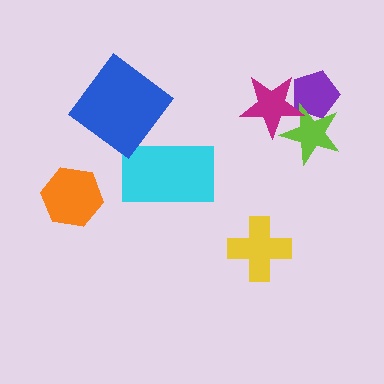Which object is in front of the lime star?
The magenta star is in front of the lime star.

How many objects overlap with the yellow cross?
0 objects overlap with the yellow cross.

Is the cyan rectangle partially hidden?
No, no other shape covers it.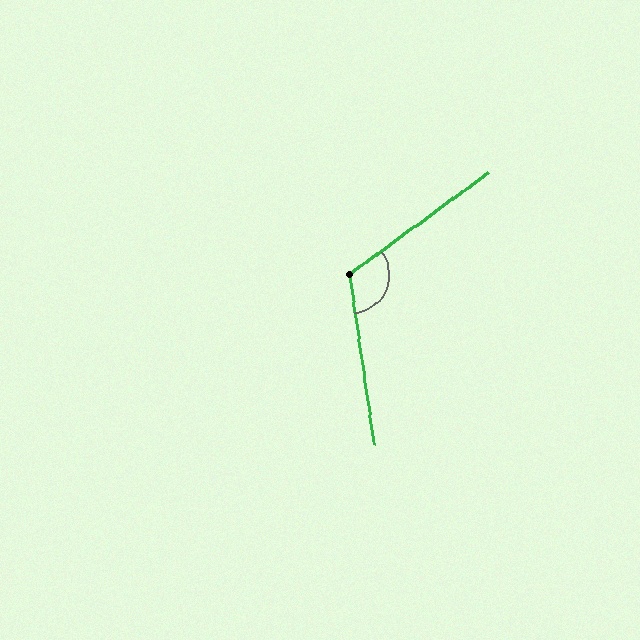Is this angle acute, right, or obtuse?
It is obtuse.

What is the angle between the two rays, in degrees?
Approximately 118 degrees.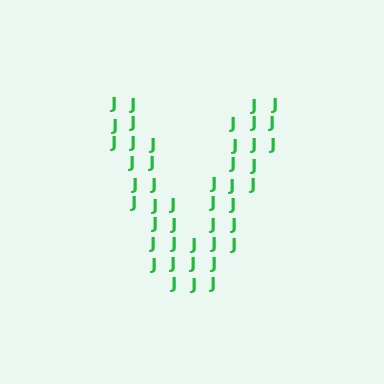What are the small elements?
The small elements are letter J's.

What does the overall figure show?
The overall figure shows the letter V.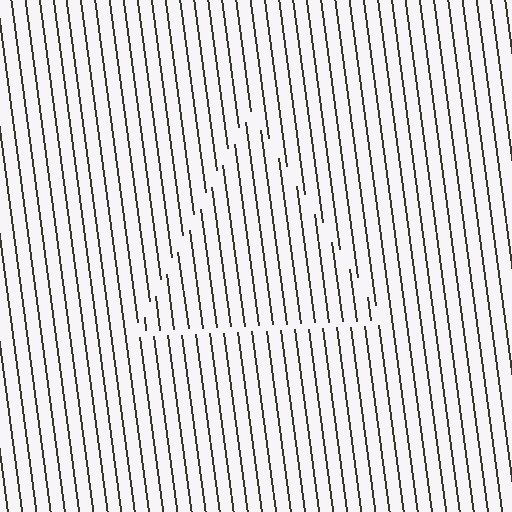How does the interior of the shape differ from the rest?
The interior of the shape contains the same grating, shifted by half a period — the contour is defined by the phase discontinuity where line-ends from the inner and outer gratings abut.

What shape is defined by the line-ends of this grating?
An illusory triangle. The interior of the shape contains the same grating, shifted by half a period — the contour is defined by the phase discontinuity where line-ends from the inner and outer gratings abut.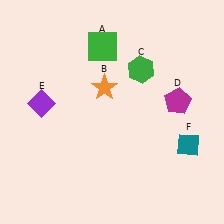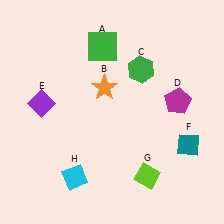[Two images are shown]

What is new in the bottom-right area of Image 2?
A lime diamond (G) was added in the bottom-right area of Image 2.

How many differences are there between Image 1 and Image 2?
There are 2 differences between the two images.